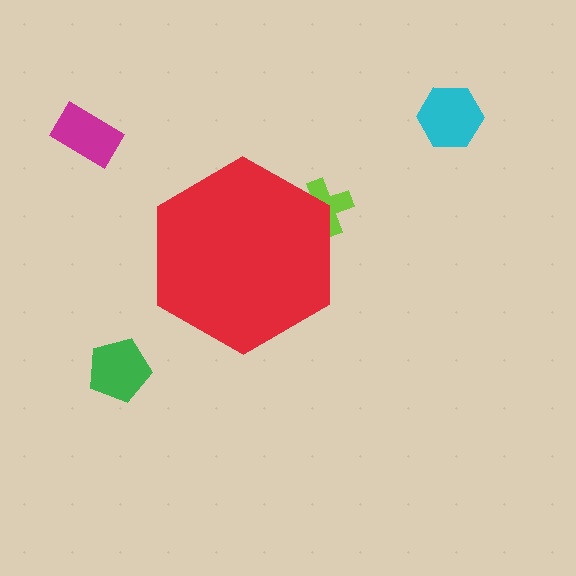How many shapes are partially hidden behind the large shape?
1 shape is partially hidden.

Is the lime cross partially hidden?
Yes, the lime cross is partially hidden behind the red hexagon.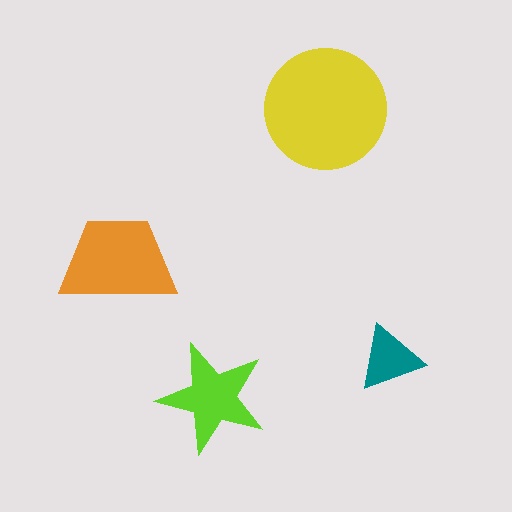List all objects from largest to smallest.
The yellow circle, the orange trapezoid, the lime star, the teal triangle.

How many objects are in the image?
There are 4 objects in the image.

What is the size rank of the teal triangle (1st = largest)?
4th.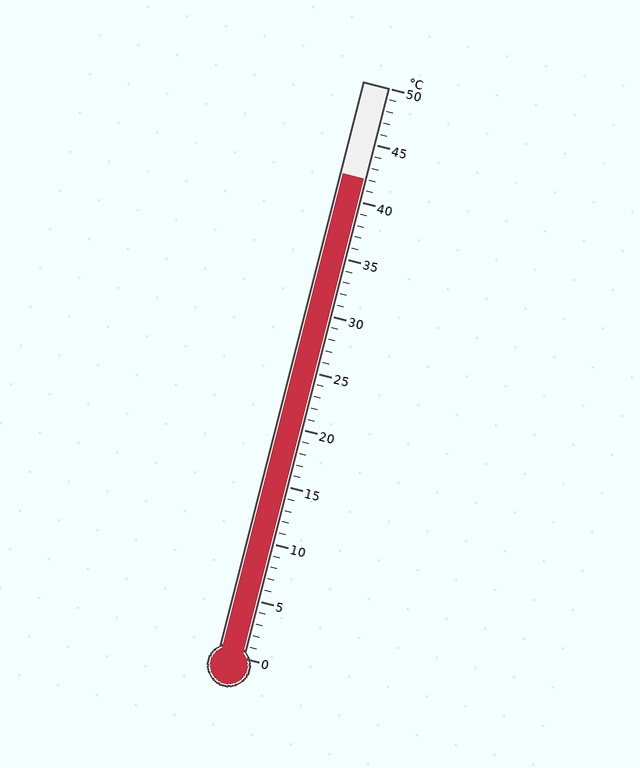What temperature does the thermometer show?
The thermometer shows approximately 42°C.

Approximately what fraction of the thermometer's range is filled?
The thermometer is filled to approximately 85% of its range.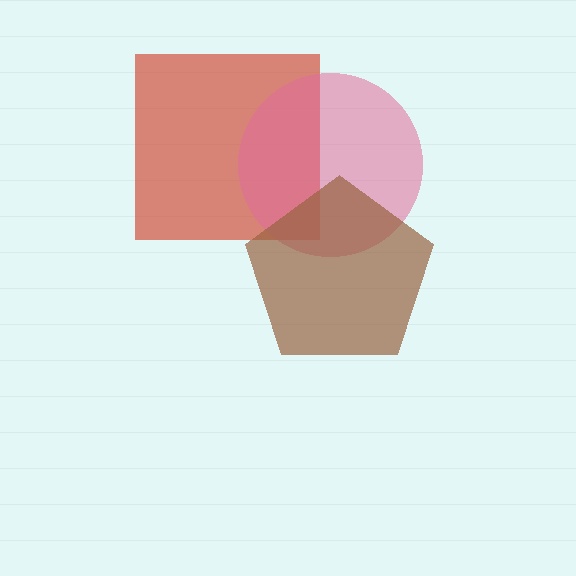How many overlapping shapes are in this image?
There are 3 overlapping shapes in the image.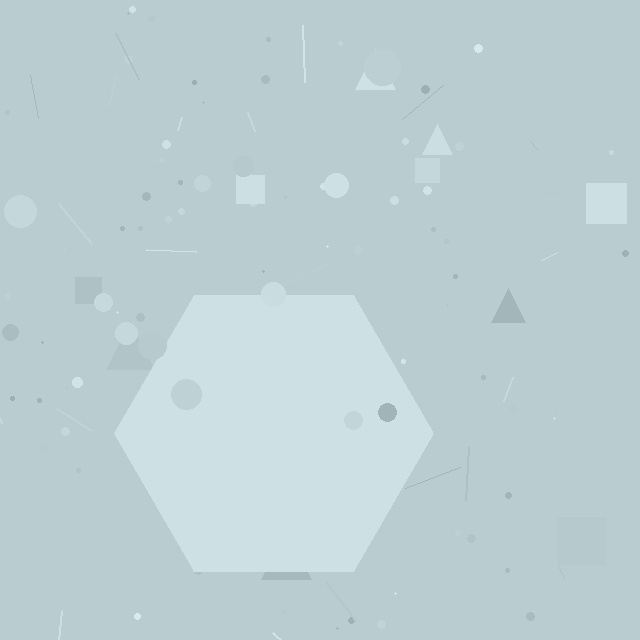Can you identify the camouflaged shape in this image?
The camouflaged shape is a hexagon.